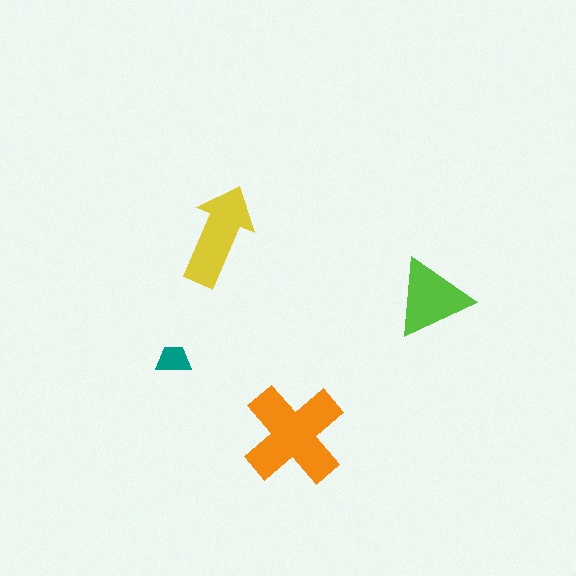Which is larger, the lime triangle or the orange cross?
The orange cross.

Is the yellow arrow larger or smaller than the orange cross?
Smaller.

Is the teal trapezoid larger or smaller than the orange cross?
Smaller.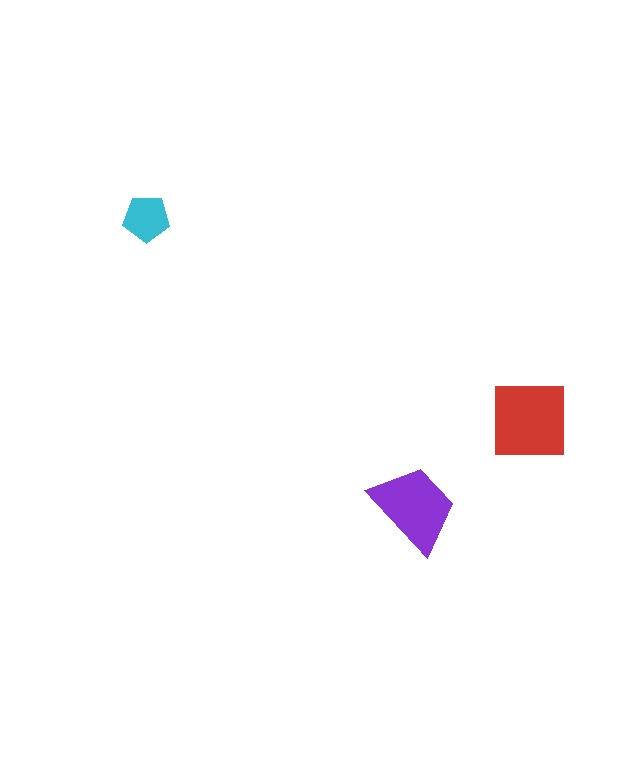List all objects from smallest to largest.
The cyan pentagon, the purple trapezoid, the red square.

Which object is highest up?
The cyan pentagon is topmost.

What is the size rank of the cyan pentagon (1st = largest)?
3rd.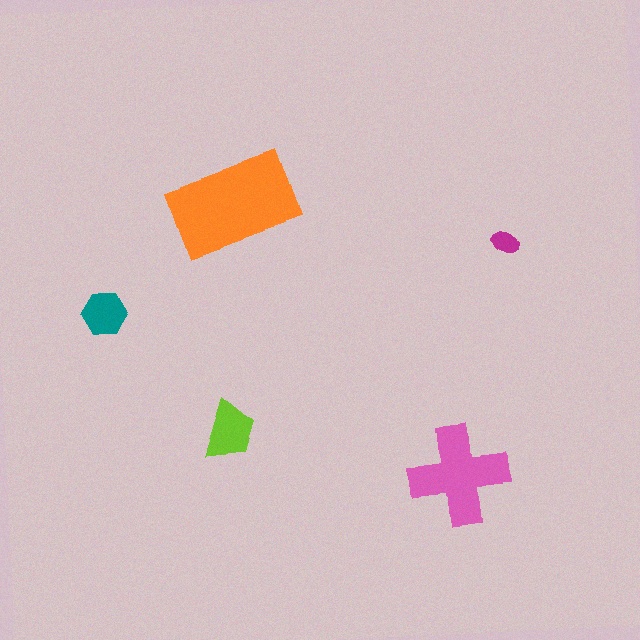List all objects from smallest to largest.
The magenta ellipse, the teal hexagon, the lime trapezoid, the pink cross, the orange rectangle.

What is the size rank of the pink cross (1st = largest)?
2nd.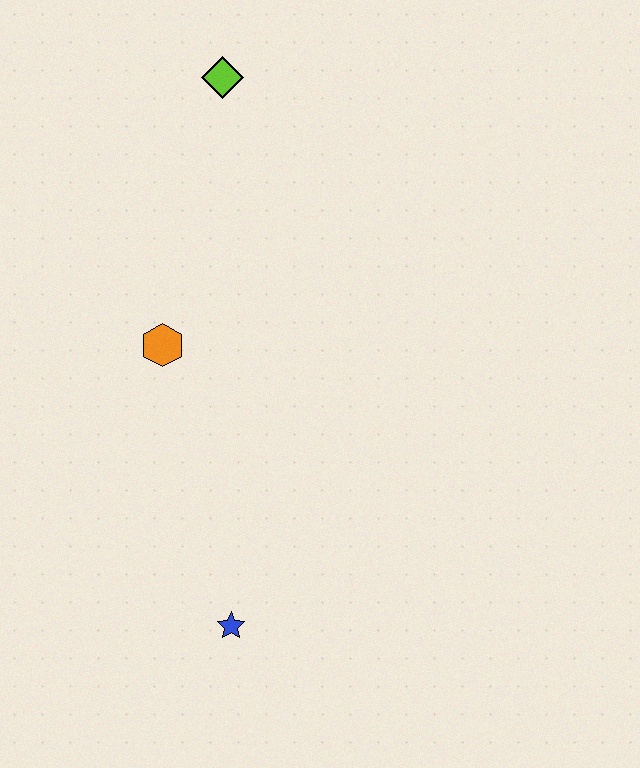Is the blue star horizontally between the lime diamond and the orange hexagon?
No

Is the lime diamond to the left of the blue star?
Yes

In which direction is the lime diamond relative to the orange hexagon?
The lime diamond is above the orange hexagon.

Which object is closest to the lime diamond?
The orange hexagon is closest to the lime diamond.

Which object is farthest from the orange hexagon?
The blue star is farthest from the orange hexagon.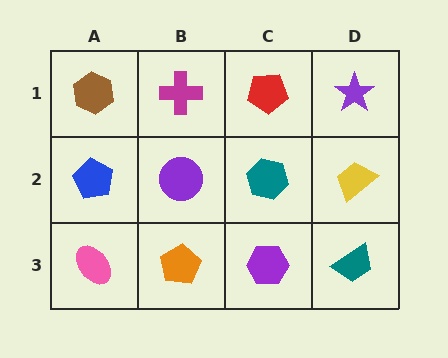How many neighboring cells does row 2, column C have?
4.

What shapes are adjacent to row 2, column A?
A brown hexagon (row 1, column A), a pink ellipse (row 3, column A), a purple circle (row 2, column B).